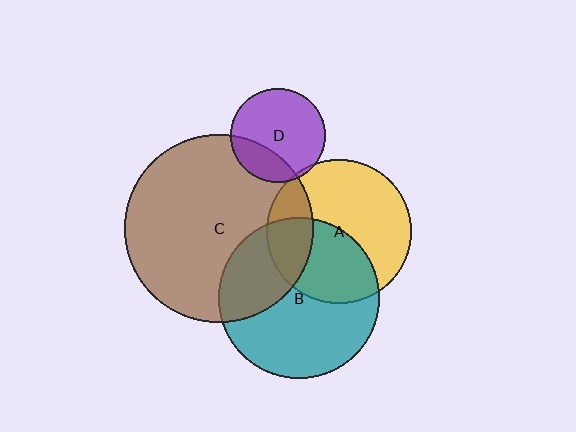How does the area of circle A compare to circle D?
Approximately 2.3 times.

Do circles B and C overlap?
Yes.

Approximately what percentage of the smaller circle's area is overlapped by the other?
Approximately 35%.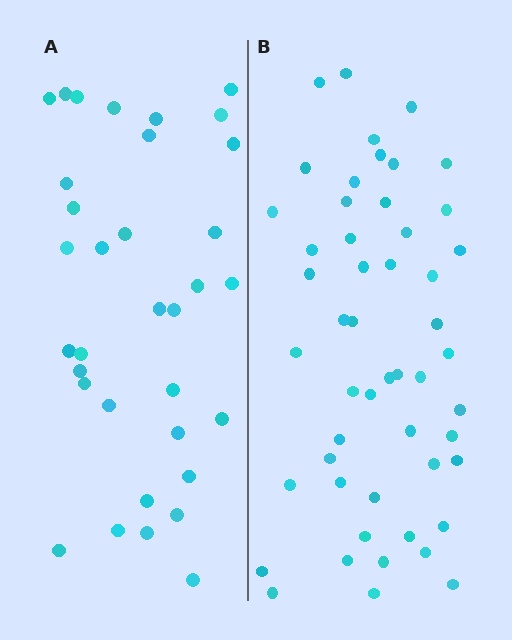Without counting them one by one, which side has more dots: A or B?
Region B (the right region) has more dots.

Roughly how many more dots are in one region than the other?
Region B has approximately 15 more dots than region A.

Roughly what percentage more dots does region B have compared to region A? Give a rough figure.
About 50% more.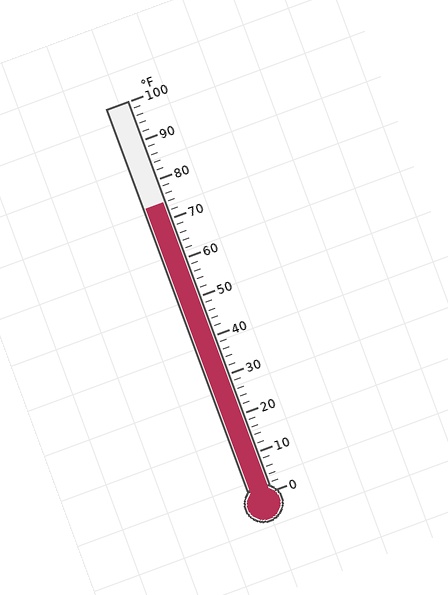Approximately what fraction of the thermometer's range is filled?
The thermometer is filled to approximately 75% of its range.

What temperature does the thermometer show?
The thermometer shows approximately 74°F.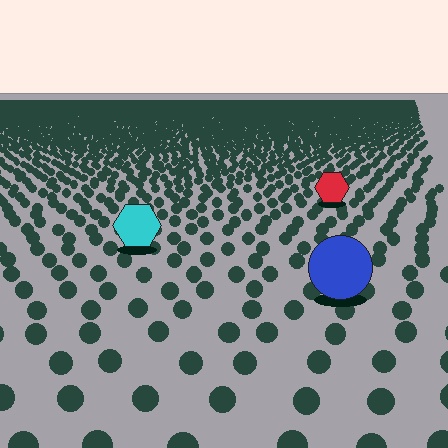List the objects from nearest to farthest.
From nearest to farthest: the blue circle, the cyan hexagon, the red hexagon.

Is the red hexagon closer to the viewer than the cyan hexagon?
No. The cyan hexagon is closer — you can tell from the texture gradient: the ground texture is coarser near it.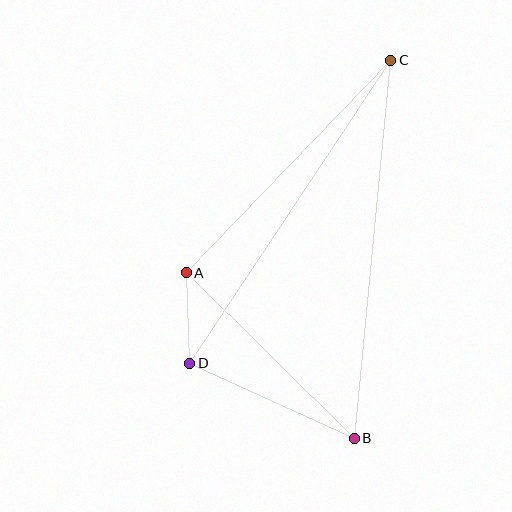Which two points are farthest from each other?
Points B and C are farthest from each other.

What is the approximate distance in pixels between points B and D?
The distance between B and D is approximately 180 pixels.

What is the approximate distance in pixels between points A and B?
The distance between A and B is approximately 235 pixels.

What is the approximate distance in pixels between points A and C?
The distance between A and C is approximately 295 pixels.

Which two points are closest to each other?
Points A and D are closest to each other.